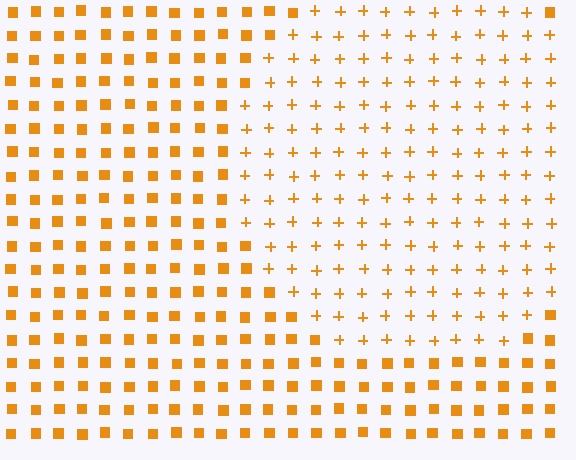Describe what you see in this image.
The image is filled with small orange elements arranged in a uniform grid. A circle-shaped region contains plus signs, while the surrounding area contains squares. The boundary is defined purely by the change in element shape.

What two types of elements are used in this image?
The image uses plus signs inside the circle region and squares outside it.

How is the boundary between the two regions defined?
The boundary is defined by a change in element shape: plus signs inside vs. squares outside. All elements share the same color and spacing.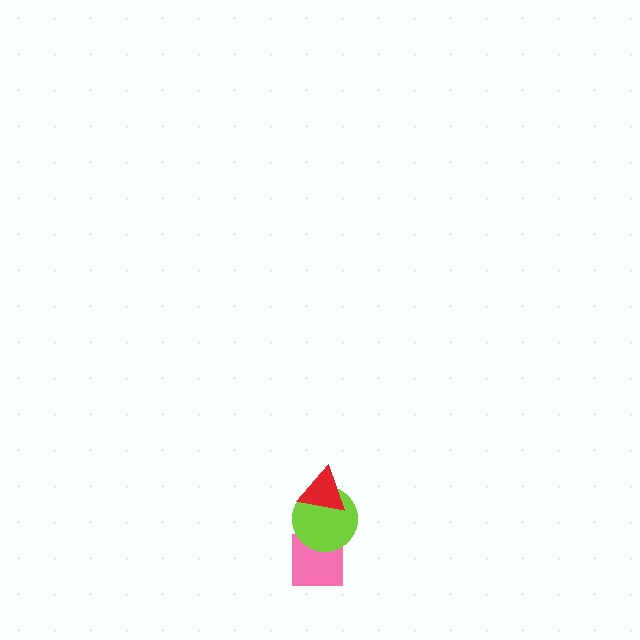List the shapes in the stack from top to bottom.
From top to bottom: the red triangle, the lime circle, the pink square.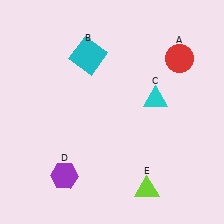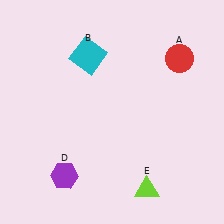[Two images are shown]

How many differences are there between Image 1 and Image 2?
There is 1 difference between the two images.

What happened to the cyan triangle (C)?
The cyan triangle (C) was removed in Image 2. It was in the top-right area of Image 1.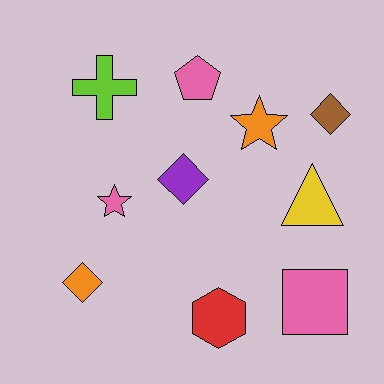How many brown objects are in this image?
There is 1 brown object.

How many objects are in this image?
There are 10 objects.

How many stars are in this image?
There are 2 stars.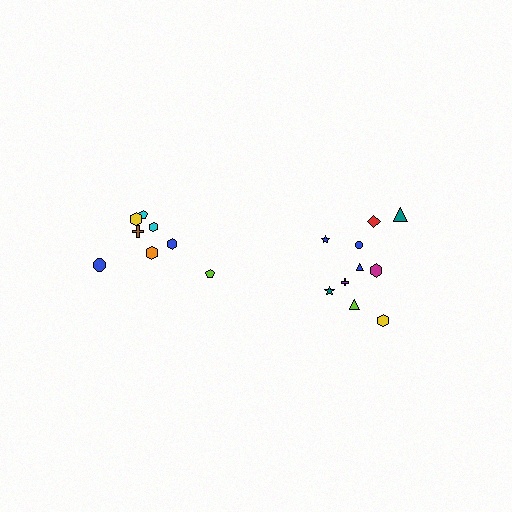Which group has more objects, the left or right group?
The right group.